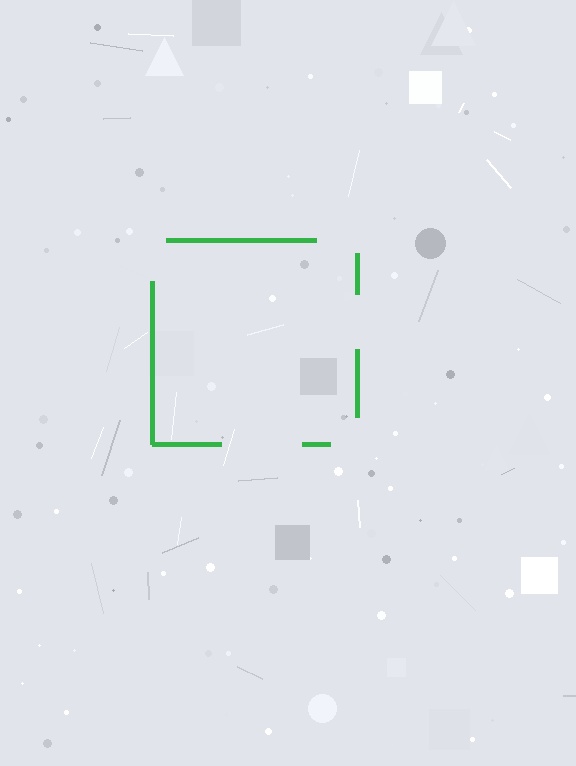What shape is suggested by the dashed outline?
The dashed outline suggests a square.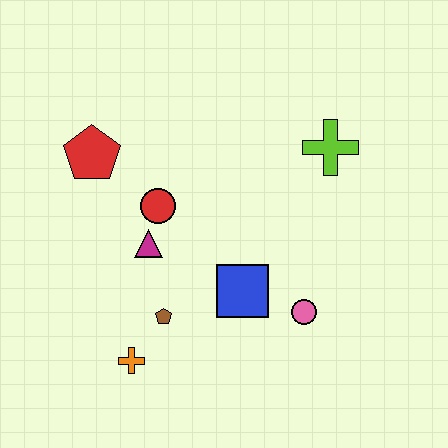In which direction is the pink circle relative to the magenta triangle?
The pink circle is to the right of the magenta triangle.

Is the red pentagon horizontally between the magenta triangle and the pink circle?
No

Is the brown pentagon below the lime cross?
Yes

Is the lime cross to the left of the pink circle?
No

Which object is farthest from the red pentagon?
The pink circle is farthest from the red pentagon.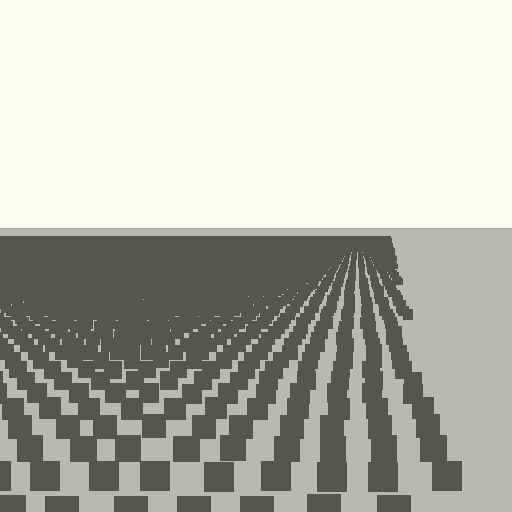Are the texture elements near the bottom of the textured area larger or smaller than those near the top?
Larger. Near the bottom, elements are closer to the viewer and appear at a bigger on-screen size.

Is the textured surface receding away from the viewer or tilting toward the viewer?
The surface is receding away from the viewer. Texture elements get smaller and denser toward the top.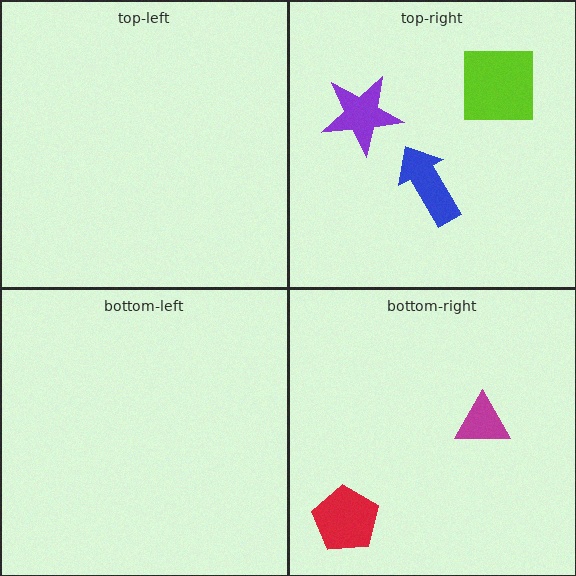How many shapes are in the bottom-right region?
2.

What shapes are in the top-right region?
The lime square, the purple star, the blue arrow.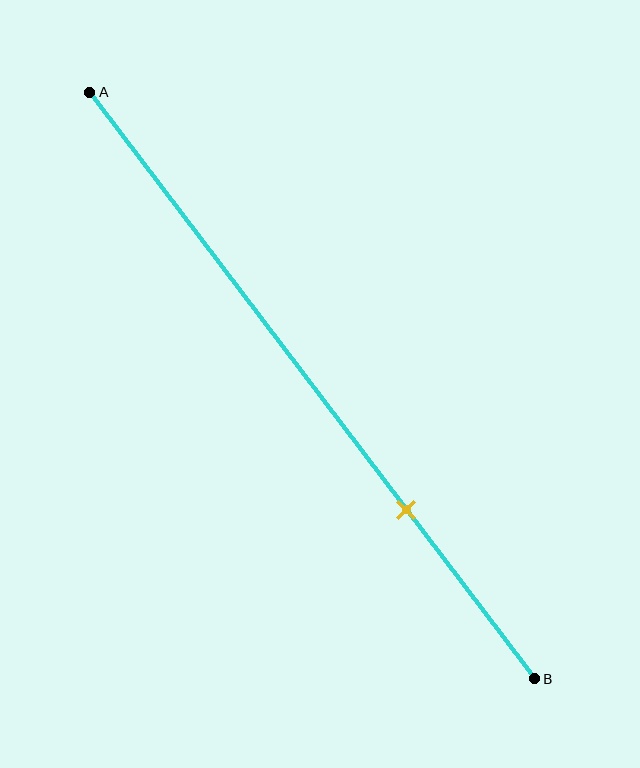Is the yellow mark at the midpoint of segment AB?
No, the mark is at about 70% from A, not at the 50% midpoint.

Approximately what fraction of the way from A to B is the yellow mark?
The yellow mark is approximately 70% of the way from A to B.